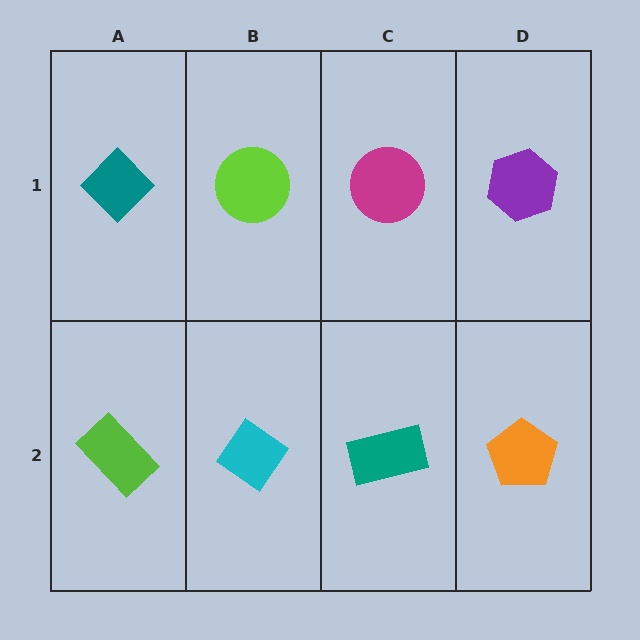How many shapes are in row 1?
4 shapes.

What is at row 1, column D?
A purple hexagon.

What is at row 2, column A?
A lime rectangle.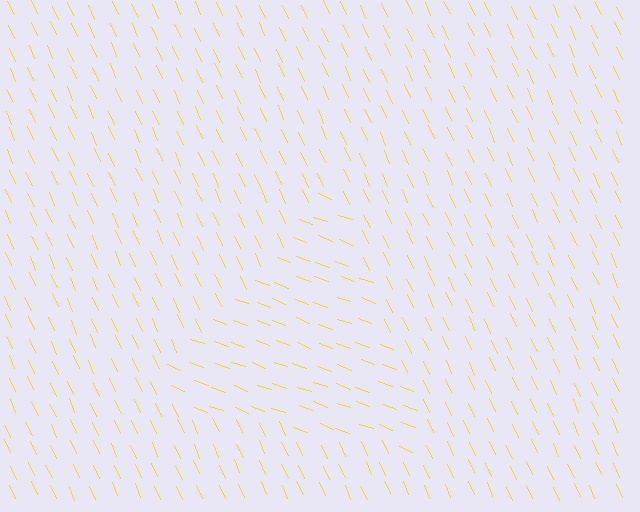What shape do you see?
I see a triangle.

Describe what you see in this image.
The image is filled with small yellow line segments. A triangle region in the image has lines oriented differently from the surrounding lines, creating a visible texture boundary.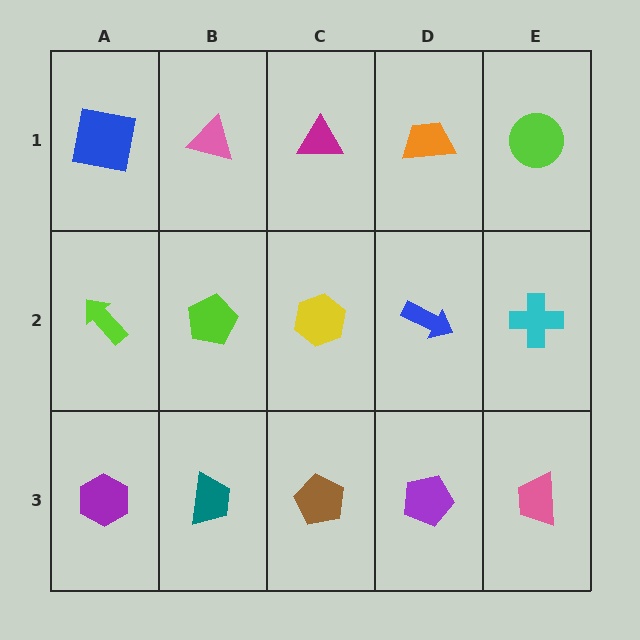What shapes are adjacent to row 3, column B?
A lime pentagon (row 2, column B), a purple hexagon (row 3, column A), a brown pentagon (row 3, column C).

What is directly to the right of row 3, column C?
A purple pentagon.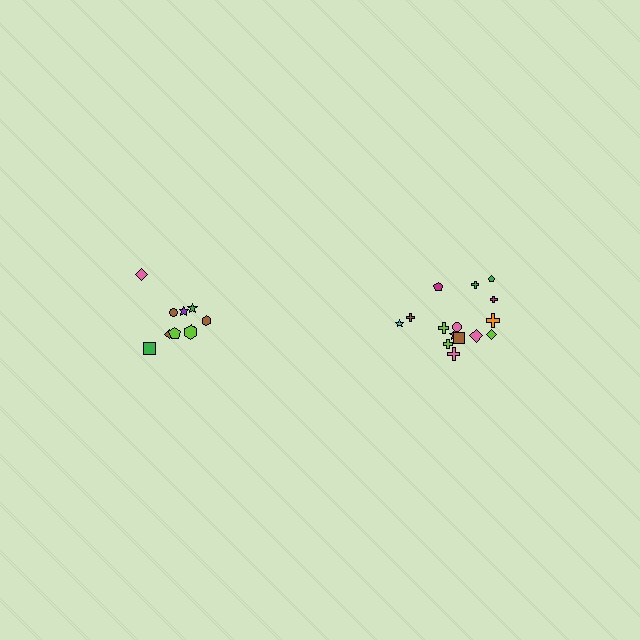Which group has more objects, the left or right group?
The right group.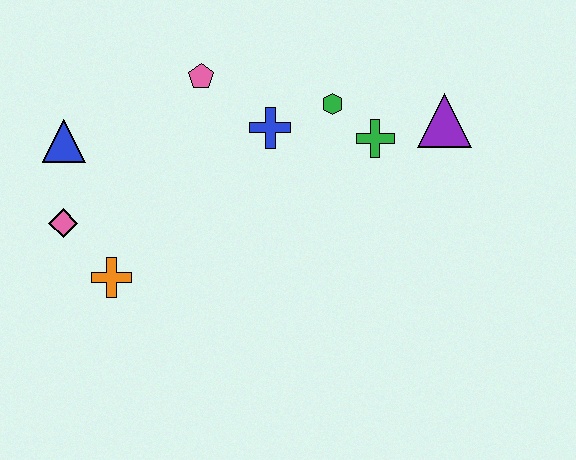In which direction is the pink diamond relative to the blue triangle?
The pink diamond is below the blue triangle.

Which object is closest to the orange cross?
The pink diamond is closest to the orange cross.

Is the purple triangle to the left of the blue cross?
No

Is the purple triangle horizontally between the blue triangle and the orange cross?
No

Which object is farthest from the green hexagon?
The pink diamond is farthest from the green hexagon.